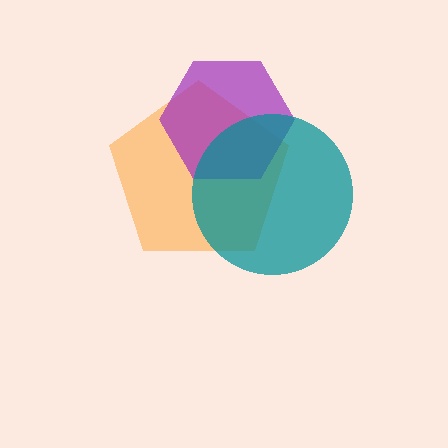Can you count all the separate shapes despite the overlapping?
Yes, there are 3 separate shapes.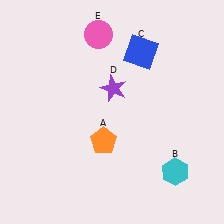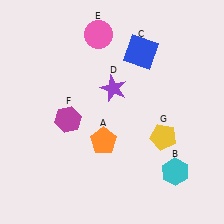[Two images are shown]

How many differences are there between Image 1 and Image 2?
There are 2 differences between the two images.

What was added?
A magenta hexagon (F), a yellow pentagon (G) were added in Image 2.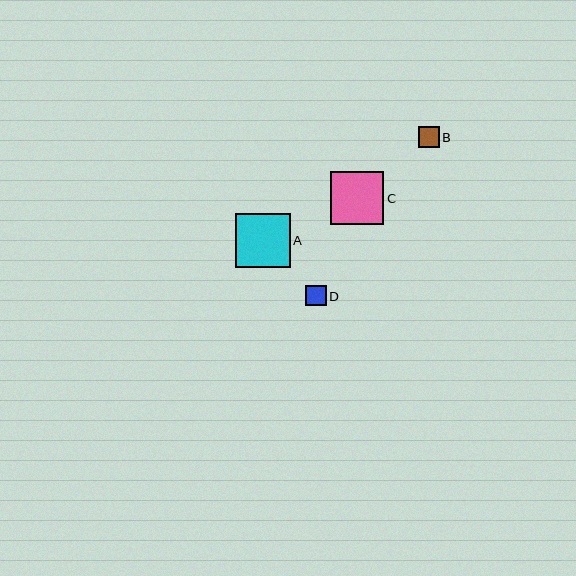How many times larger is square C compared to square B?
Square C is approximately 2.6 times the size of square B.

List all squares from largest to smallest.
From largest to smallest: A, C, B, D.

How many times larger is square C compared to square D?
Square C is approximately 2.6 times the size of square D.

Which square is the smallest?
Square D is the smallest with a size of approximately 20 pixels.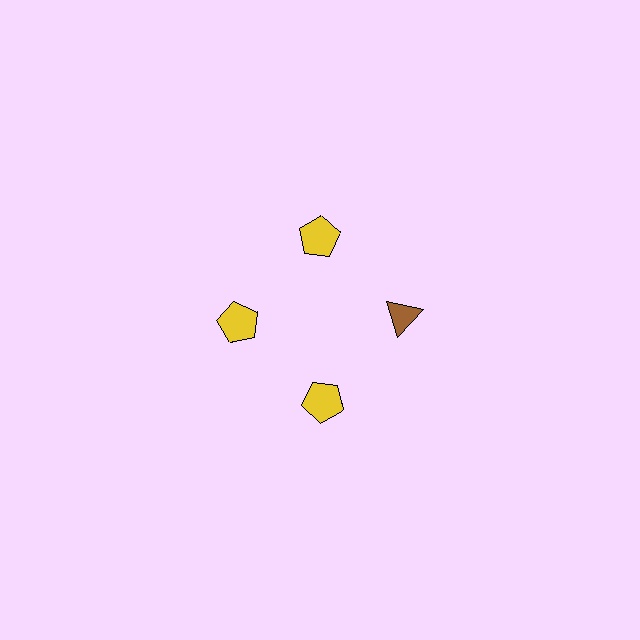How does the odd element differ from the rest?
It differs in both color (brown instead of yellow) and shape (triangle instead of pentagon).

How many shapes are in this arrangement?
There are 4 shapes arranged in a ring pattern.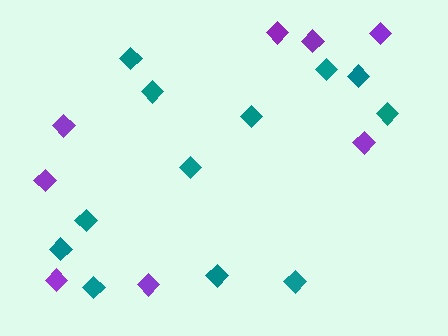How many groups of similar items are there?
There are 2 groups: one group of purple diamonds (8) and one group of teal diamonds (12).